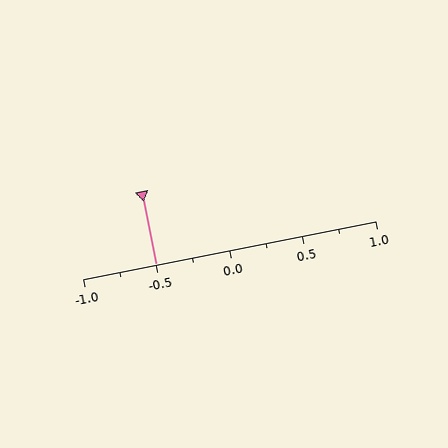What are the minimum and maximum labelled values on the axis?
The axis runs from -1.0 to 1.0.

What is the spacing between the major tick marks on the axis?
The major ticks are spaced 0.5 apart.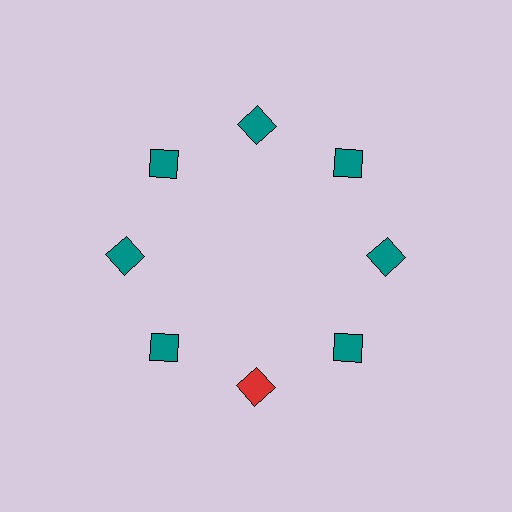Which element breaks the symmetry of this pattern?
The red diamond at roughly the 6 o'clock position breaks the symmetry. All other shapes are teal diamonds.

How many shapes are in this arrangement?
There are 8 shapes arranged in a ring pattern.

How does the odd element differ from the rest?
It has a different color: red instead of teal.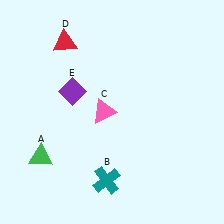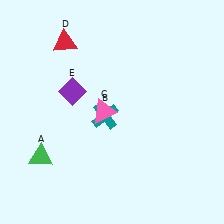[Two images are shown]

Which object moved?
The teal cross (B) moved up.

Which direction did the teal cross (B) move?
The teal cross (B) moved up.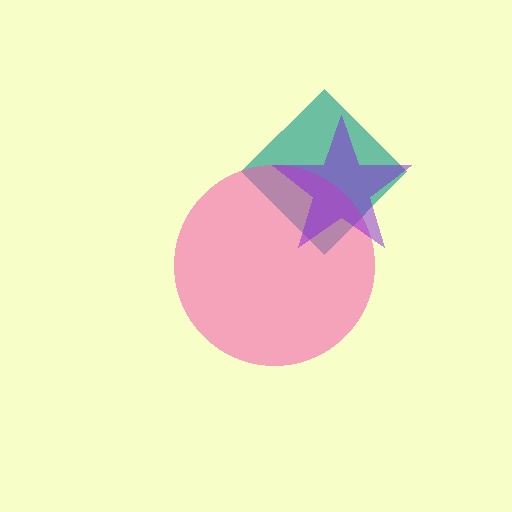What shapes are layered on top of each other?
The layered shapes are: a teal diamond, a pink circle, a purple star.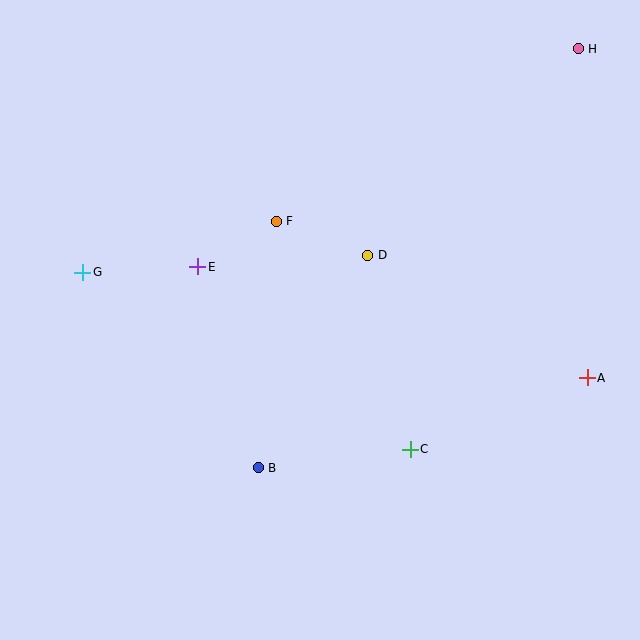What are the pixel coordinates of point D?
Point D is at (368, 255).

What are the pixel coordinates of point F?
Point F is at (276, 221).